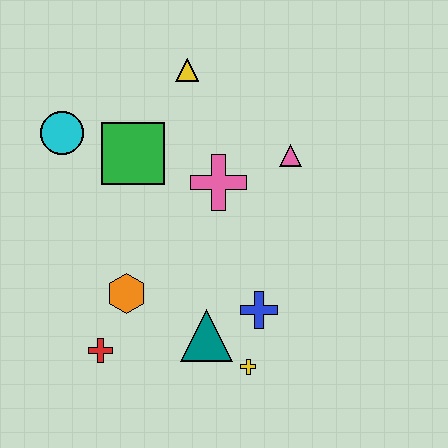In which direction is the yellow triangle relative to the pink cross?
The yellow triangle is above the pink cross.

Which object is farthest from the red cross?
The yellow triangle is farthest from the red cross.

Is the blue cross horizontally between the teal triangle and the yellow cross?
No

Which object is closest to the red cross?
The orange hexagon is closest to the red cross.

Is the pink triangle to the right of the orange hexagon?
Yes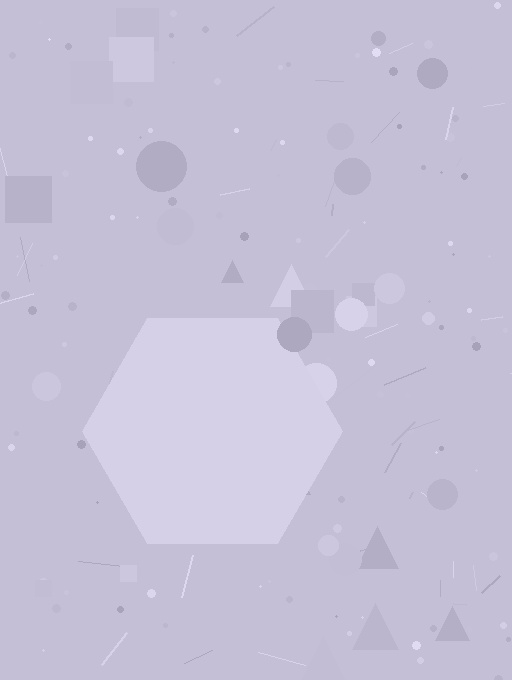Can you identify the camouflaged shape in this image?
The camouflaged shape is a hexagon.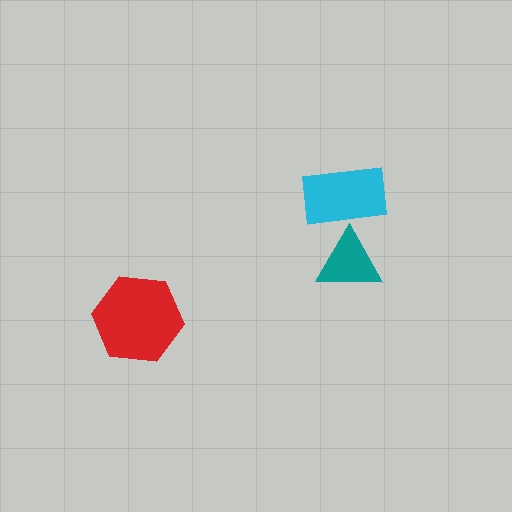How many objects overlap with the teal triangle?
1 object overlaps with the teal triangle.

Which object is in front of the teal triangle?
The cyan rectangle is in front of the teal triangle.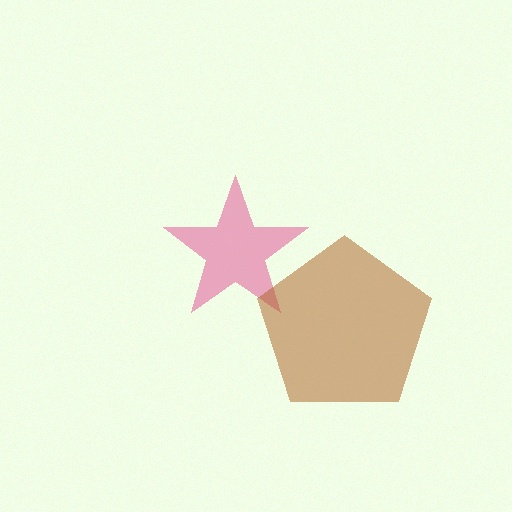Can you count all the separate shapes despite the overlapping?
Yes, there are 2 separate shapes.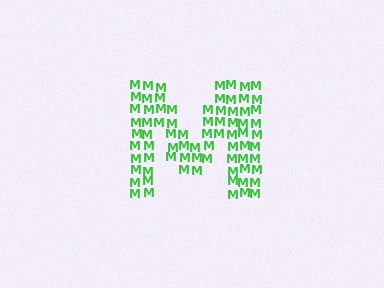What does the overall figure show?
The overall figure shows the letter M.